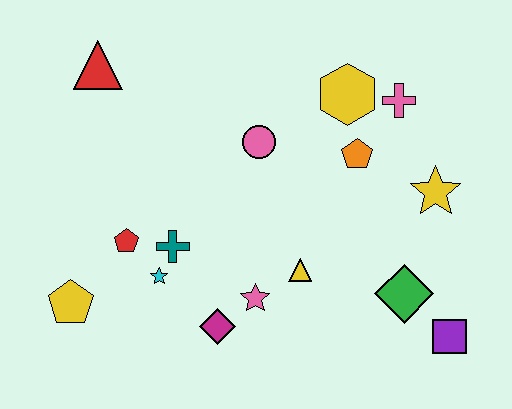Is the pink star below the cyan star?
Yes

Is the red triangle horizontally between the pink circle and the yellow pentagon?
Yes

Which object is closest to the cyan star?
The teal cross is closest to the cyan star.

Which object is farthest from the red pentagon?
The purple square is farthest from the red pentagon.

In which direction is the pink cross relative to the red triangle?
The pink cross is to the right of the red triangle.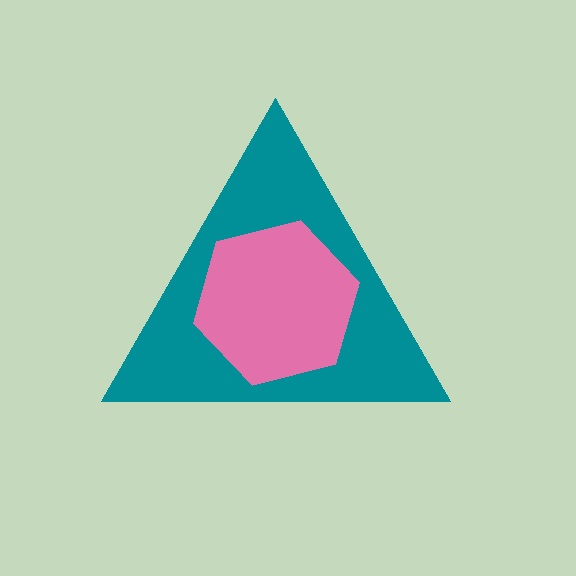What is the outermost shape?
The teal triangle.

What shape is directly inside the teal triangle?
The pink hexagon.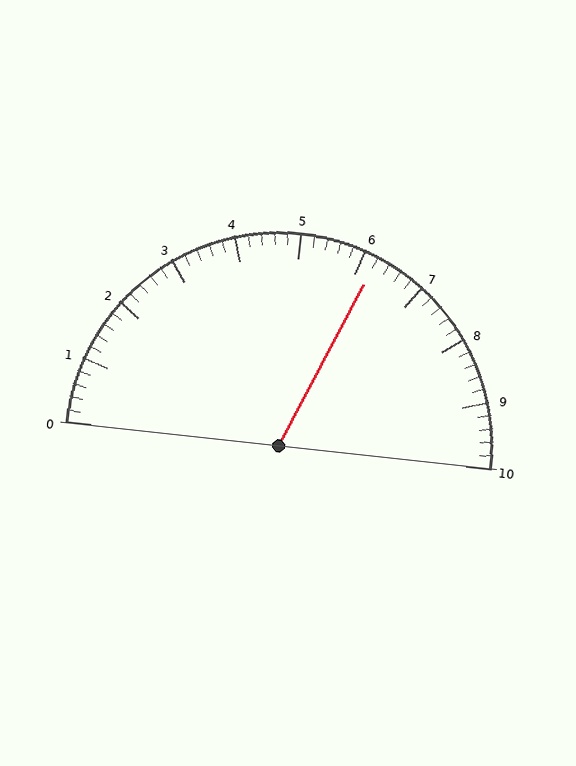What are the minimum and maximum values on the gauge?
The gauge ranges from 0 to 10.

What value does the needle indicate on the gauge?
The needle indicates approximately 6.2.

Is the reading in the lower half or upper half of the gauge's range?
The reading is in the upper half of the range (0 to 10).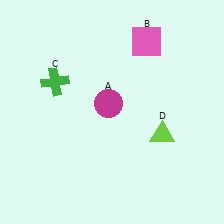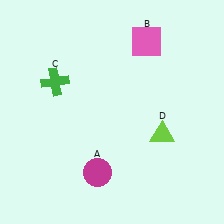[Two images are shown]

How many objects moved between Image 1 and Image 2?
1 object moved between the two images.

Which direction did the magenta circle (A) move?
The magenta circle (A) moved down.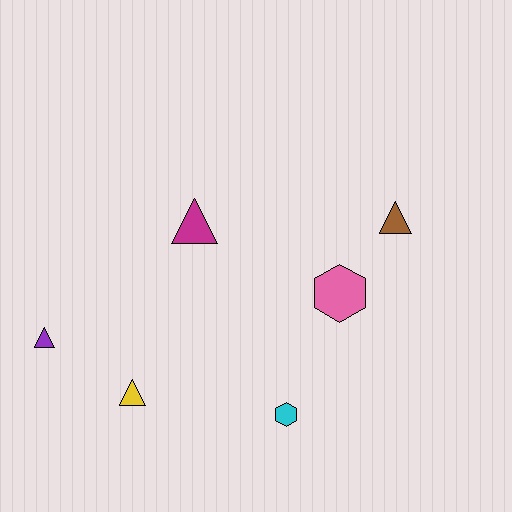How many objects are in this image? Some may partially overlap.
There are 6 objects.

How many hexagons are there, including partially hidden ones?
There are 2 hexagons.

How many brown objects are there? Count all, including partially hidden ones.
There is 1 brown object.